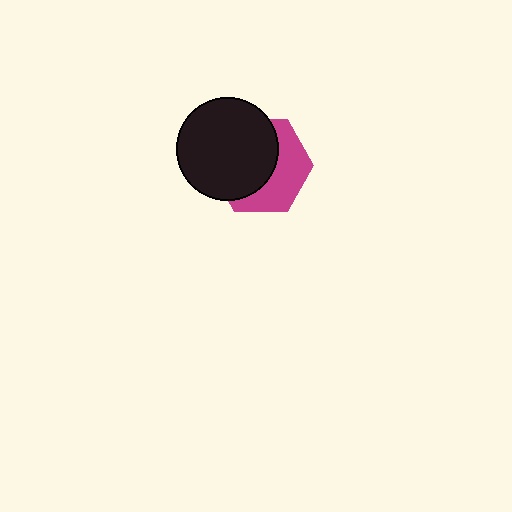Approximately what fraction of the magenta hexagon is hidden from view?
Roughly 57% of the magenta hexagon is hidden behind the black circle.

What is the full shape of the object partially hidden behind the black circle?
The partially hidden object is a magenta hexagon.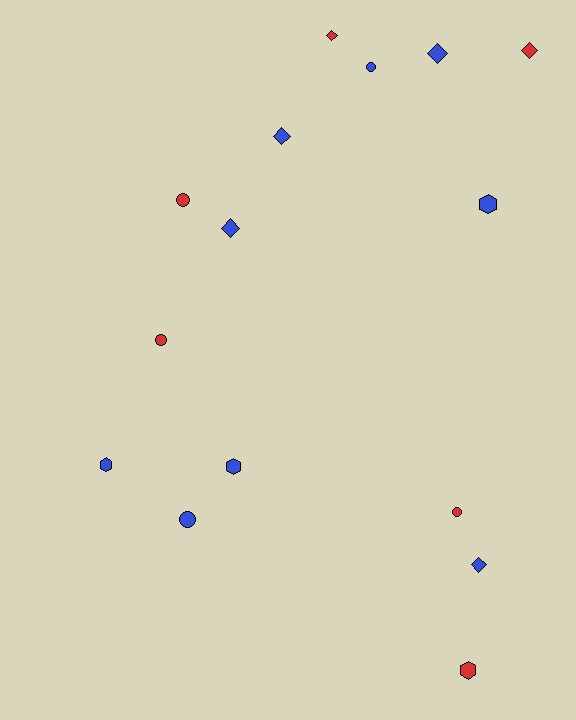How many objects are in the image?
There are 15 objects.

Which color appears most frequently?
Blue, with 9 objects.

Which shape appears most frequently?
Diamond, with 6 objects.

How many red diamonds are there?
There are 2 red diamonds.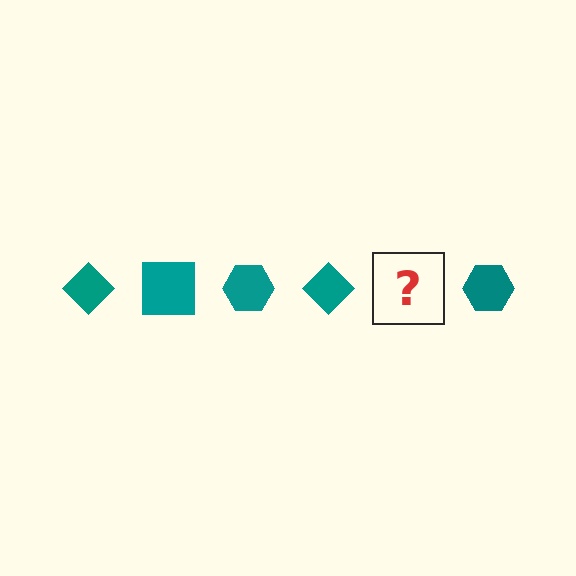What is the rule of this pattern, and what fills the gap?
The rule is that the pattern cycles through diamond, square, hexagon shapes in teal. The gap should be filled with a teal square.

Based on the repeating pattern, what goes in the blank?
The blank should be a teal square.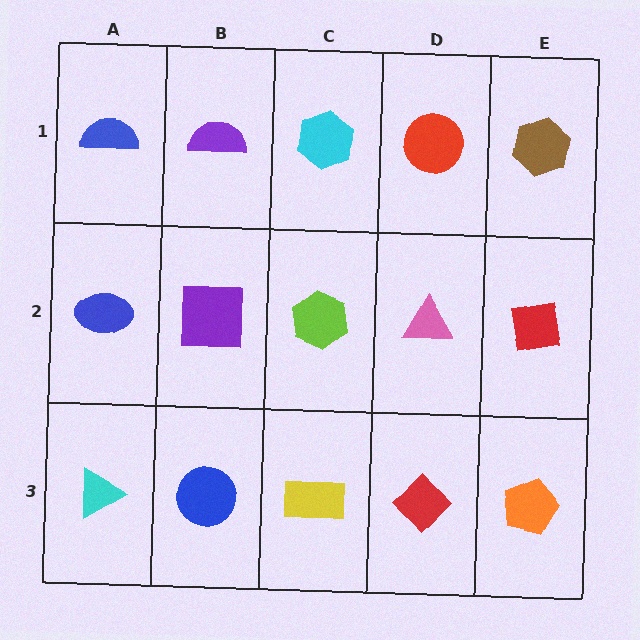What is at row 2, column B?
A purple square.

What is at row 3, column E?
An orange pentagon.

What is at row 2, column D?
A pink triangle.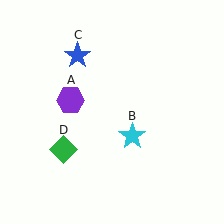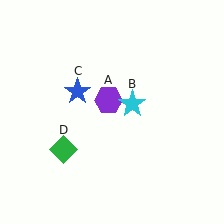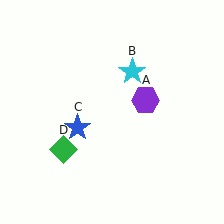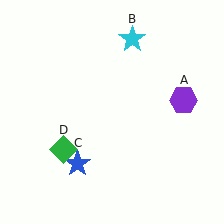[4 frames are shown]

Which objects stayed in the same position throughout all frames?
Green diamond (object D) remained stationary.